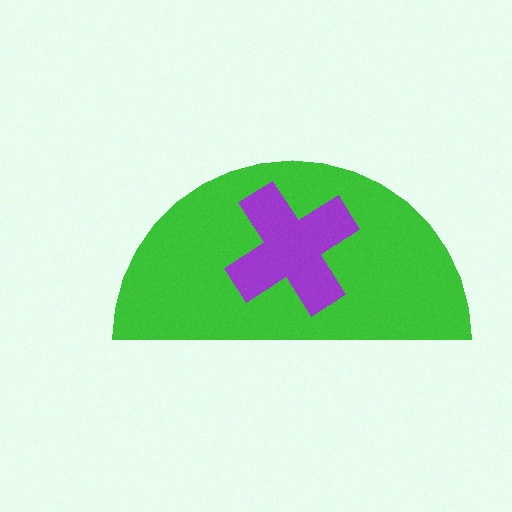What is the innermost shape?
The purple cross.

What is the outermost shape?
The green semicircle.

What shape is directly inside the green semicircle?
The purple cross.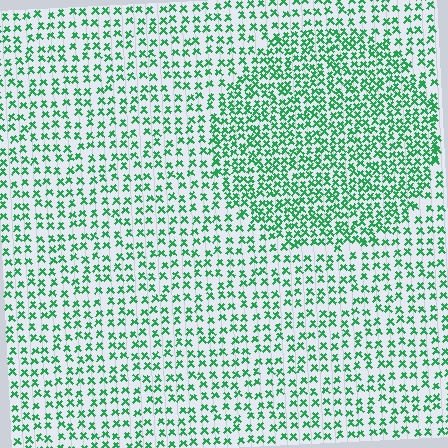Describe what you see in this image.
The image contains small green elements arranged at two different densities. A circle-shaped region is visible where the elements are more densely packed than the surrounding area.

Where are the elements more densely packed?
The elements are more densely packed inside the circle boundary.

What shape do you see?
I see a circle.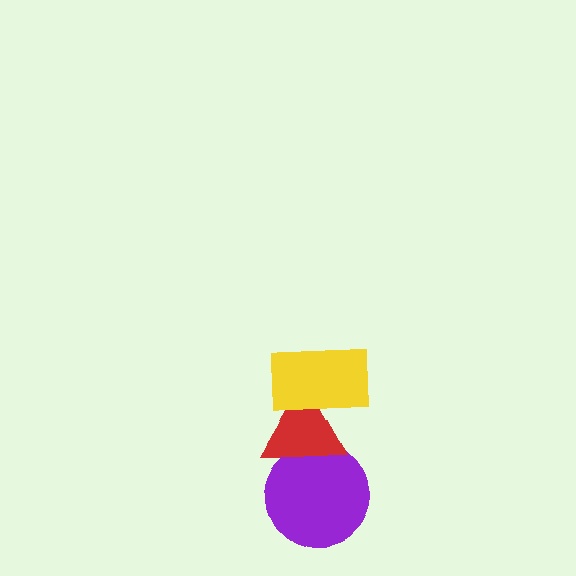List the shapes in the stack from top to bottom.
From top to bottom: the yellow rectangle, the red triangle, the purple circle.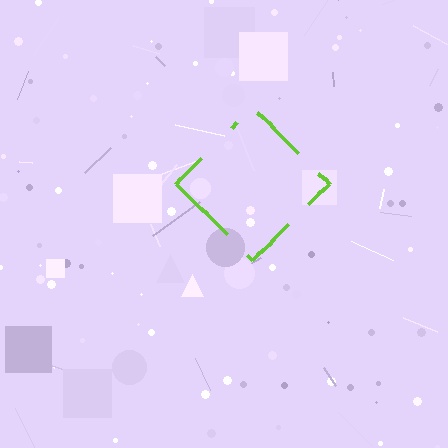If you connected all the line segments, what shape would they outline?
They would outline a diamond.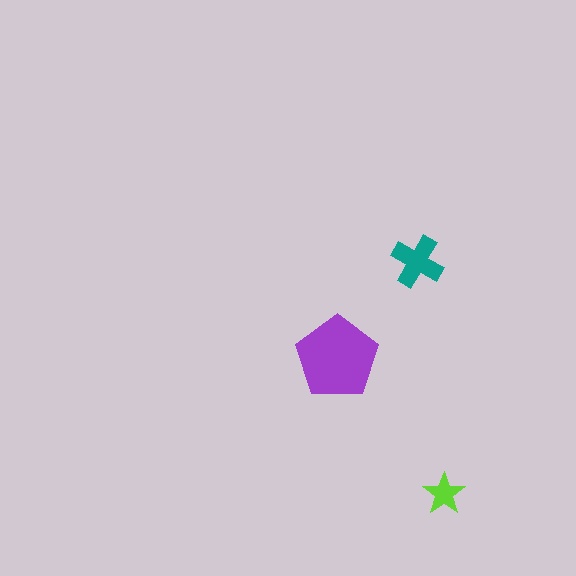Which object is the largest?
The purple pentagon.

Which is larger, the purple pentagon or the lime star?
The purple pentagon.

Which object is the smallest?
The lime star.